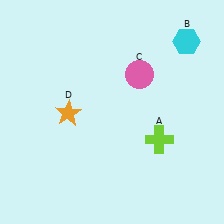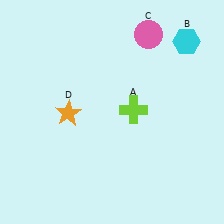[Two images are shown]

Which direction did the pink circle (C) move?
The pink circle (C) moved up.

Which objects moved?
The objects that moved are: the lime cross (A), the pink circle (C).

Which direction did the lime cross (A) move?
The lime cross (A) moved up.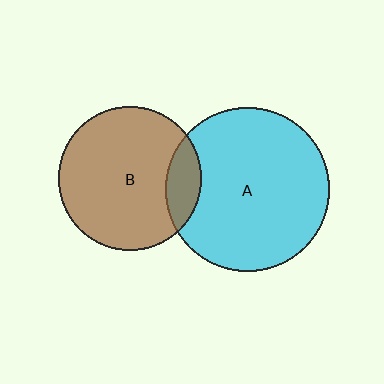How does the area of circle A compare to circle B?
Approximately 1.3 times.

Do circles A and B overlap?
Yes.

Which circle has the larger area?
Circle A (cyan).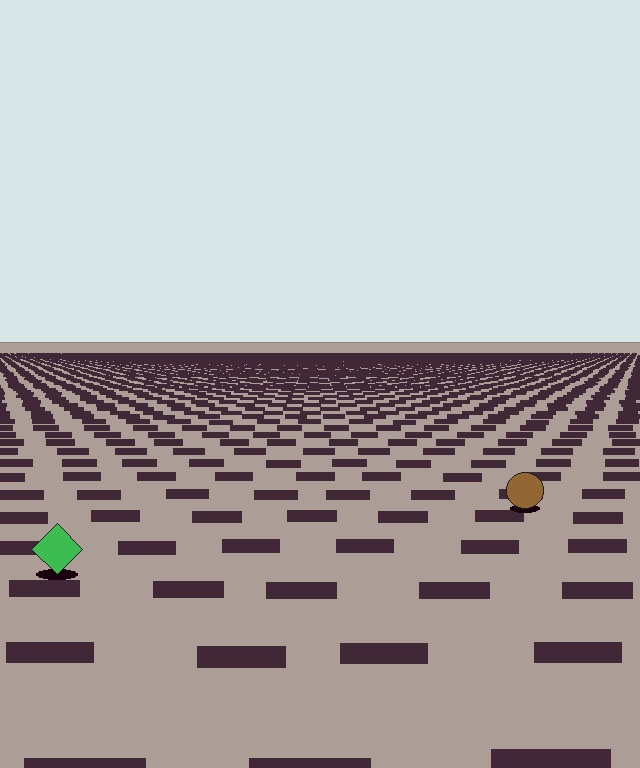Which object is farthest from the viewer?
The brown circle is farthest from the viewer. It appears smaller and the ground texture around it is denser.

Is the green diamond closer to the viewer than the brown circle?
Yes. The green diamond is closer — you can tell from the texture gradient: the ground texture is coarser near it.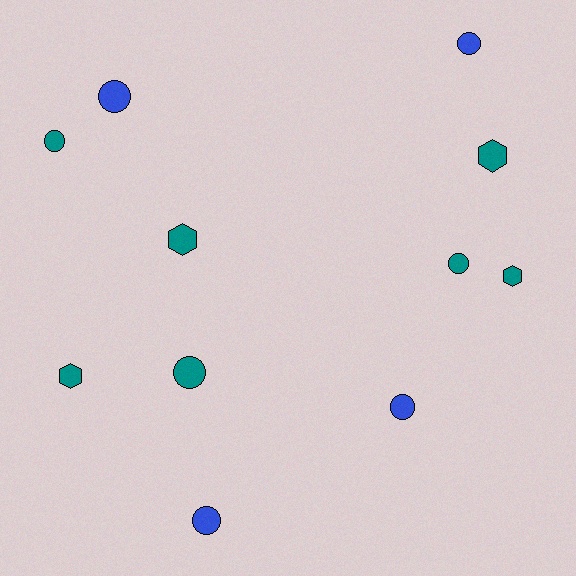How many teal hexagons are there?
There are 4 teal hexagons.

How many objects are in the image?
There are 11 objects.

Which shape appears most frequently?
Circle, with 7 objects.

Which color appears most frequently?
Teal, with 7 objects.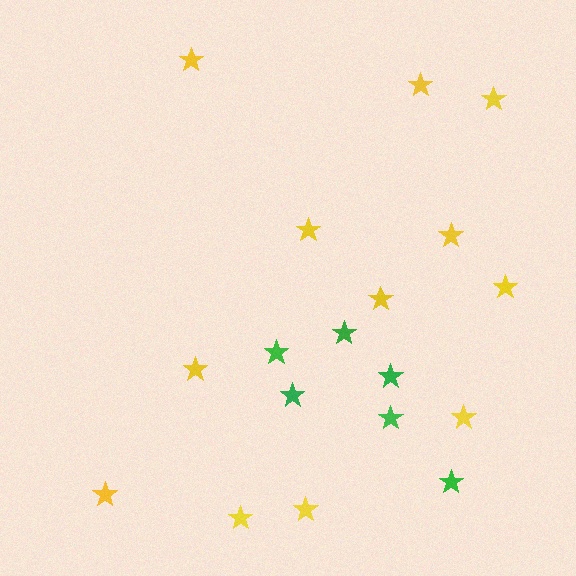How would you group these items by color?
There are 2 groups: one group of yellow stars (12) and one group of green stars (6).